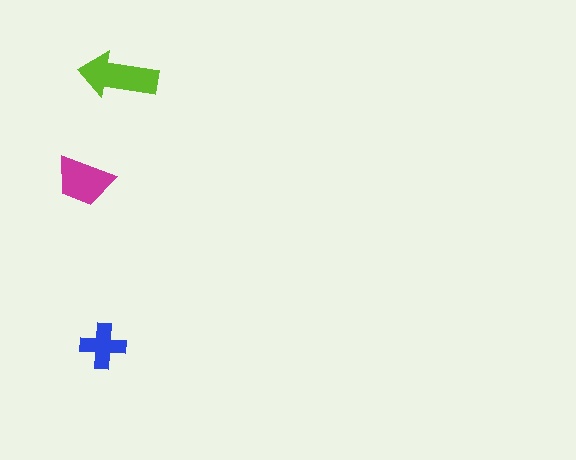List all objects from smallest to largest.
The blue cross, the magenta trapezoid, the lime arrow.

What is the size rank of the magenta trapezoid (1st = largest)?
2nd.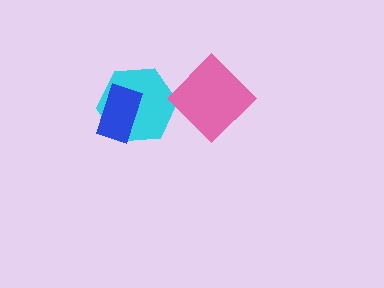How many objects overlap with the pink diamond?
1 object overlaps with the pink diamond.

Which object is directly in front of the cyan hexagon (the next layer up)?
The blue rectangle is directly in front of the cyan hexagon.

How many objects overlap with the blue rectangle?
1 object overlaps with the blue rectangle.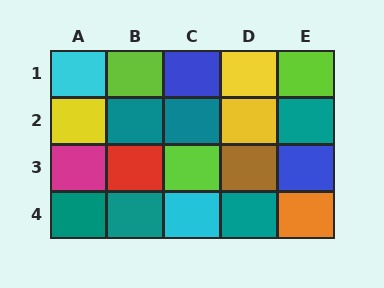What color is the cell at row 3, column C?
Lime.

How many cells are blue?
2 cells are blue.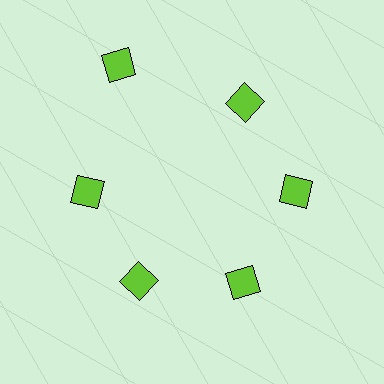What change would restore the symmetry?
The symmetry would be restored by moving it inward, back onto the ring so that all 6 diamonds sit at equal angles and equal distance from the center.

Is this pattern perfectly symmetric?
No. The 6 lime diamonds are arranged in a ring, but one element near the 11 o'clock position is pushed outward from the center, breaking the 6-fold rotational symmetry.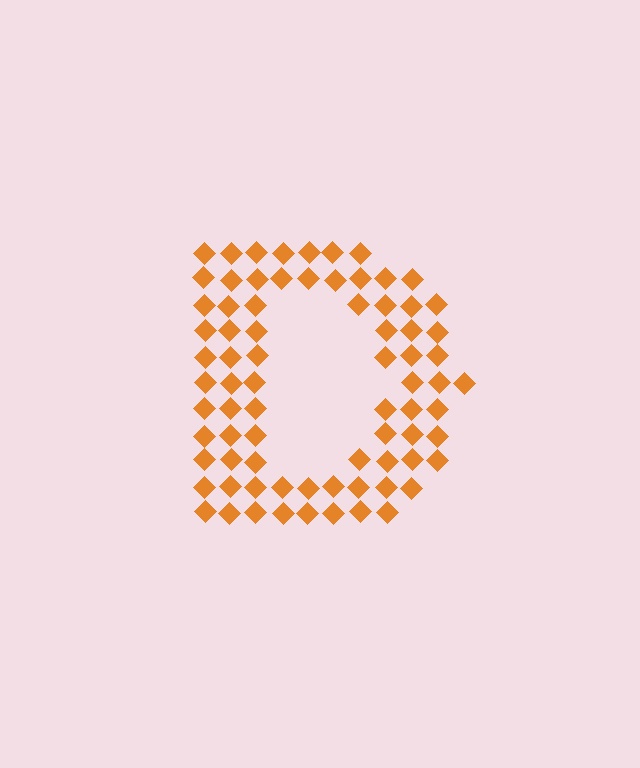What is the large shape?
The large shape is the letter D.